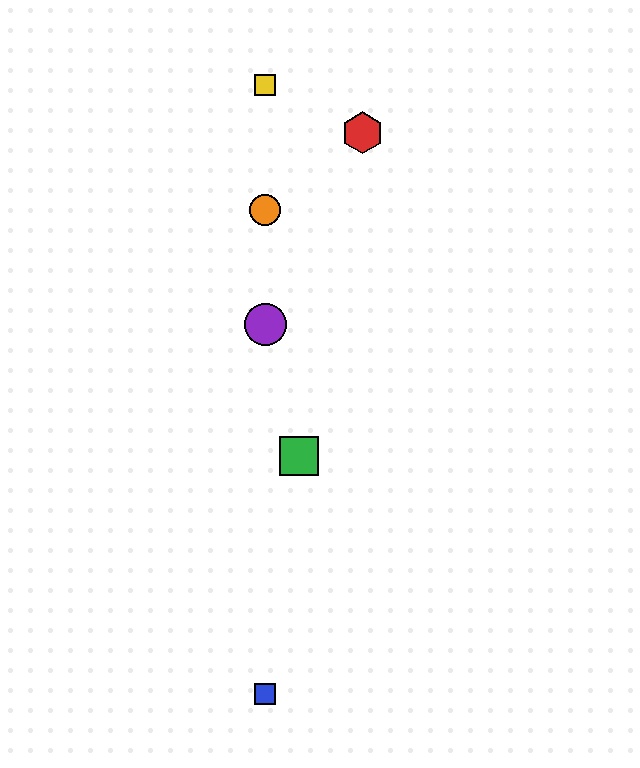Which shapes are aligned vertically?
The blue square, the yellow square, the purple circle, the orange circle are aligned vertically.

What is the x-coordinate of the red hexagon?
The red hexagon is at x≈362.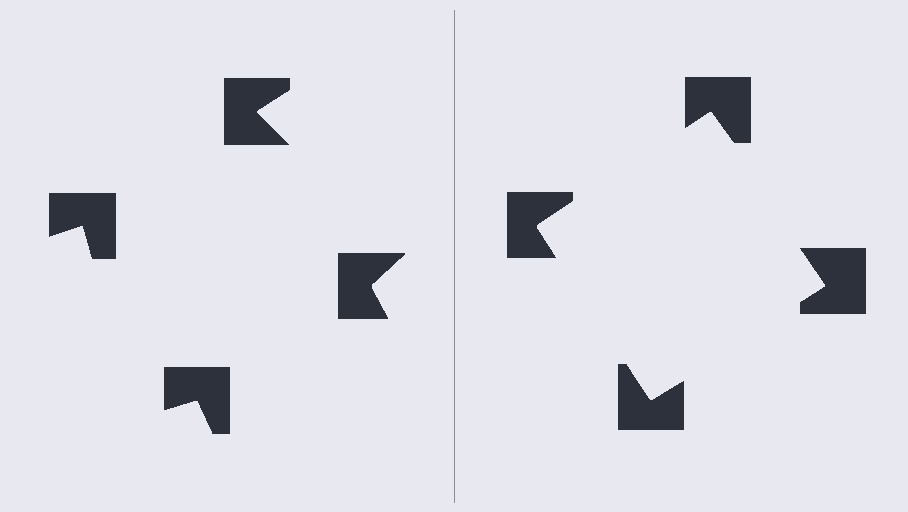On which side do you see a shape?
An illusory square appears on the right side. On the left side the wedge cuts are rotated, so no coherent shape forms.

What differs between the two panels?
The notched squares are positioned identically on both sides; only the wedge orientations differ. On the right they align to a square; on the left they are misaligned.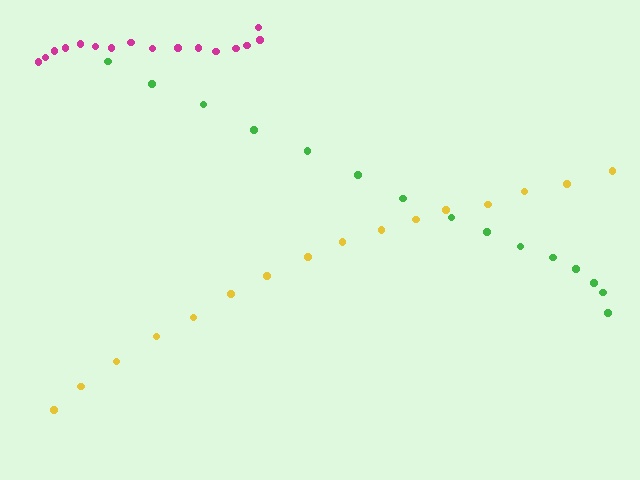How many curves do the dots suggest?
There are 3 distinct paths.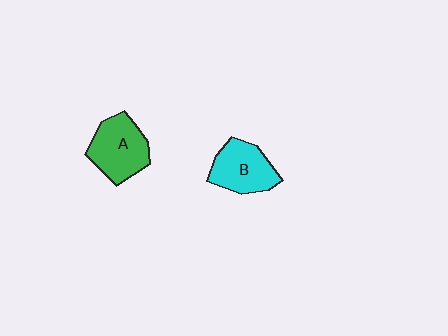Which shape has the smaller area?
Shape B (cyan).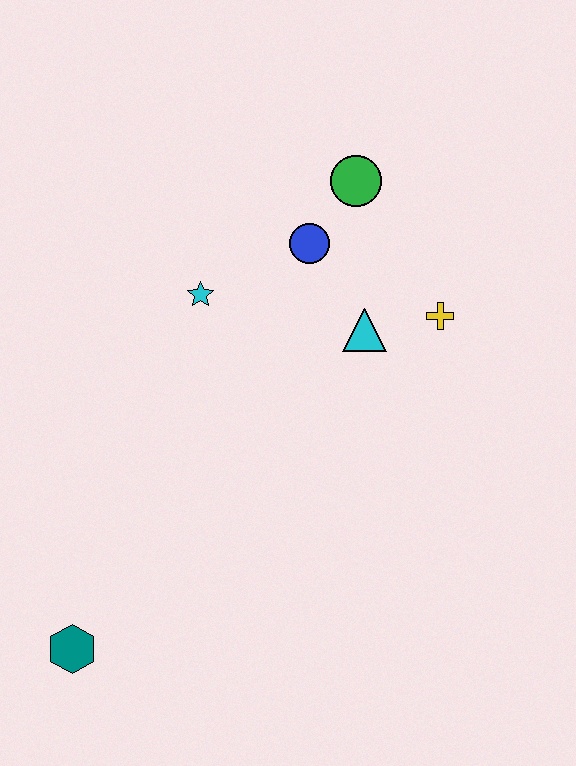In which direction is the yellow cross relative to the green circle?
The yellow cross is below the green circle.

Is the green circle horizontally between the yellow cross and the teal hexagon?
Yes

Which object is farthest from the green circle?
The teal hexagon is farthest from the green circle.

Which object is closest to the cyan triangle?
The yellow cross is closest to the cyan triangle.